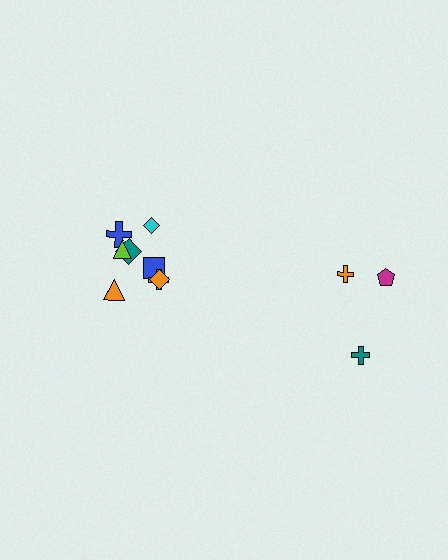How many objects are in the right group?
There are 3 objects.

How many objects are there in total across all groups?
There are 11 objects.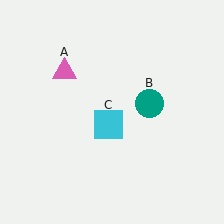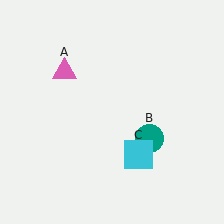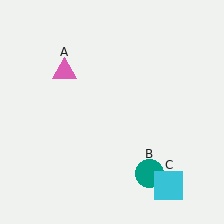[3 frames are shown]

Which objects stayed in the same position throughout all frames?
Pink triangle (object A) remained stationary.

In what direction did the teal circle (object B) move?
The teal circle (object B) moved down.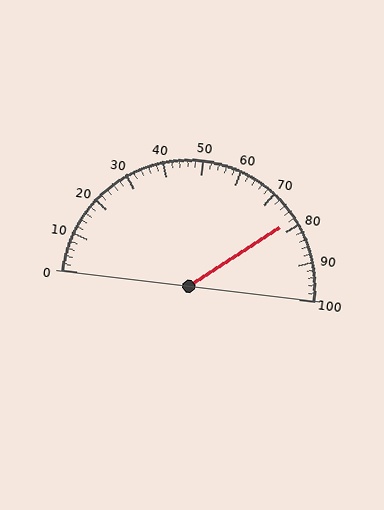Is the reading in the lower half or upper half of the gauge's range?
The reading is in the upper half of the range (0 to 100).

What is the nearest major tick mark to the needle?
The nearest major tick mark is 80.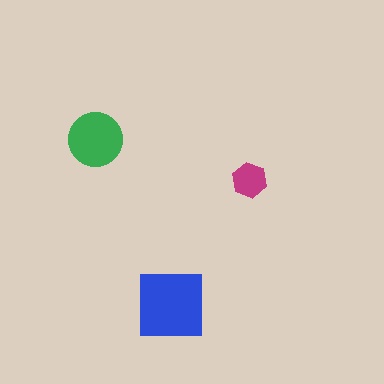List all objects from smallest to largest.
The magenta hexagon, the green circle, the blue square.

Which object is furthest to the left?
The green circle is leftmost.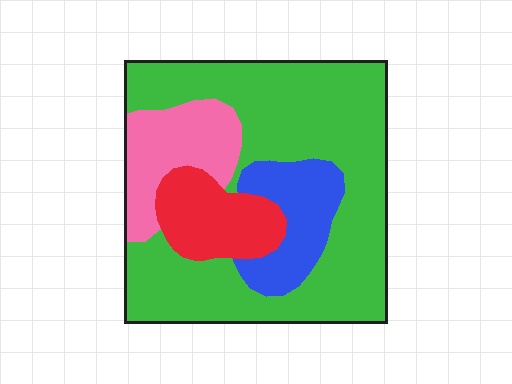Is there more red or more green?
Green.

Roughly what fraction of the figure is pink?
Pink takes up about one eighth (1/8) of the figure.